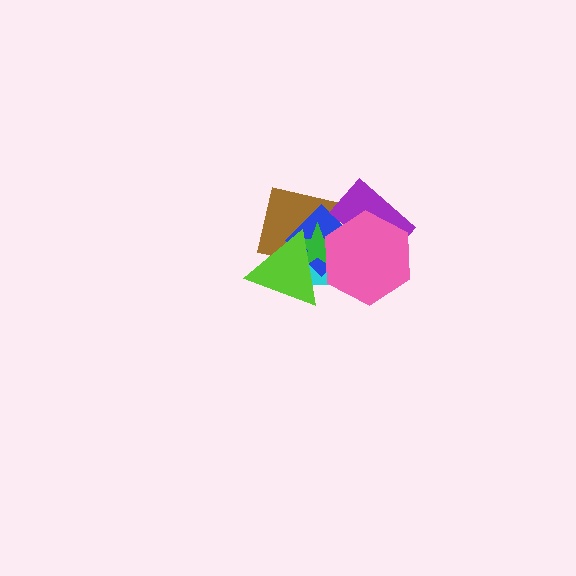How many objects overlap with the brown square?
6 objects overlap with the brown square.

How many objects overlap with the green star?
5 objects overlap with the green star.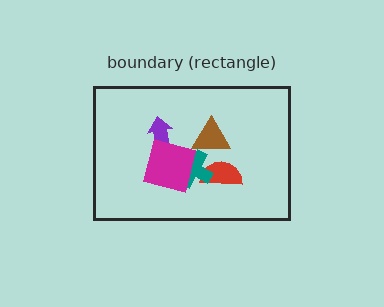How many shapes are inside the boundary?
5 inside, 0 outside.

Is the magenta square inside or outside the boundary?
Inside.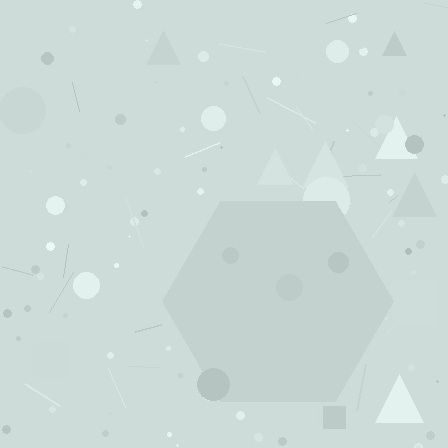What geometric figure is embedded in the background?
A hexagon is embedded in the background.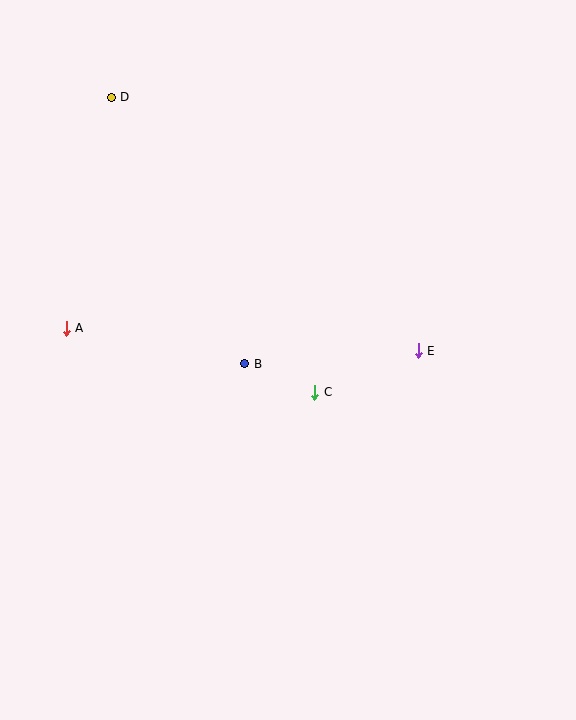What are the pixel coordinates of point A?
Point A is at (66, 328).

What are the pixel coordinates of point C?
Point C is at (315, 393).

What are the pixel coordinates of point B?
Point B is at (245, 364).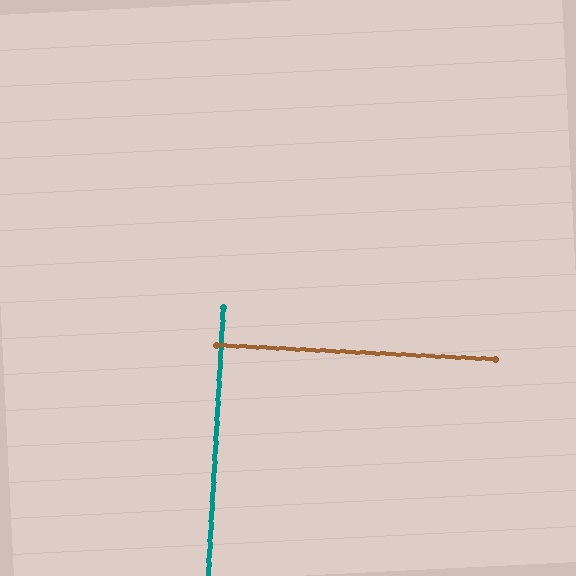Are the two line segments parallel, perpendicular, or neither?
Perpendicular — they meet at approximately 90°.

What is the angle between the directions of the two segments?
Approximately 90 degrees.